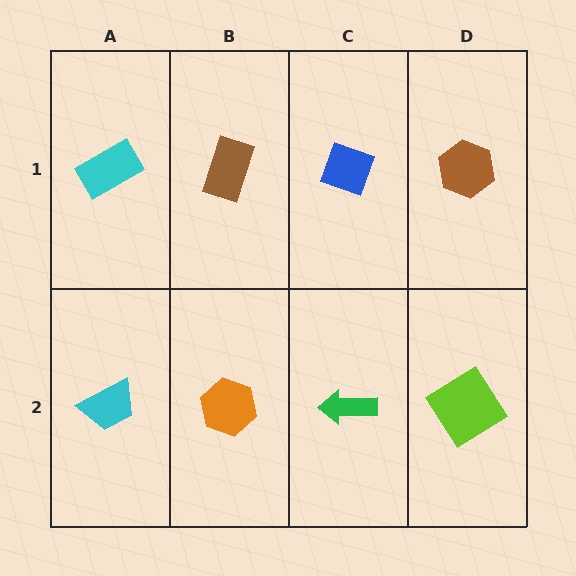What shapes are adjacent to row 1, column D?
A lime diamond (row 2, column D), a blue diamond (row 1, column C).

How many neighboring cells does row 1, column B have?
3.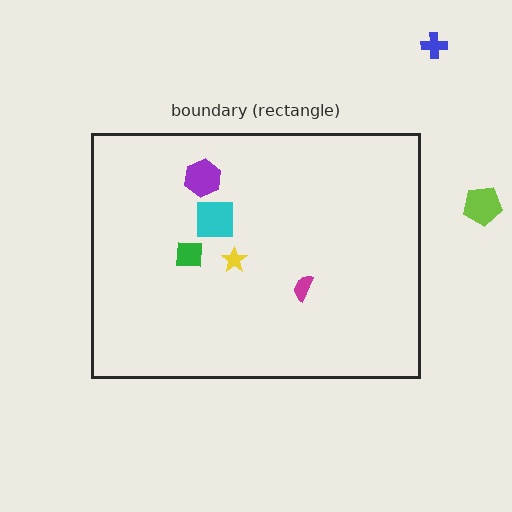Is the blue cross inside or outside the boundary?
Outside.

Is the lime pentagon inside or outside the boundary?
Outside.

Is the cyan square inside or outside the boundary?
Inside.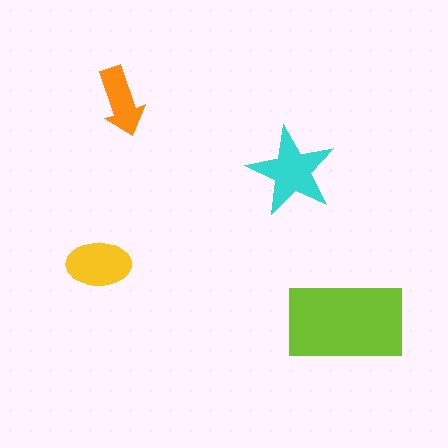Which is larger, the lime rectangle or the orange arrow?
The lime rectangle.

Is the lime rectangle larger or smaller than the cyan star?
Larger.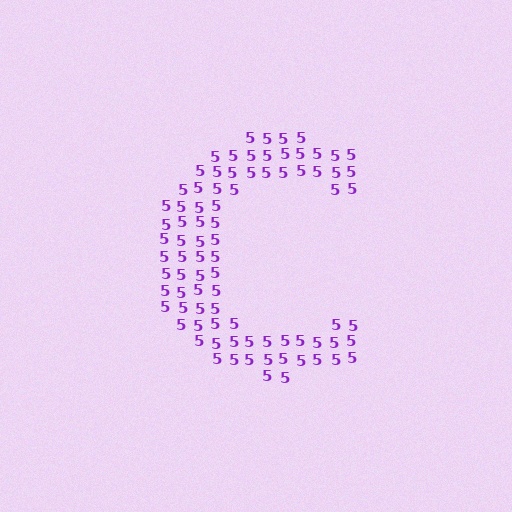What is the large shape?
The large shape is the letter C.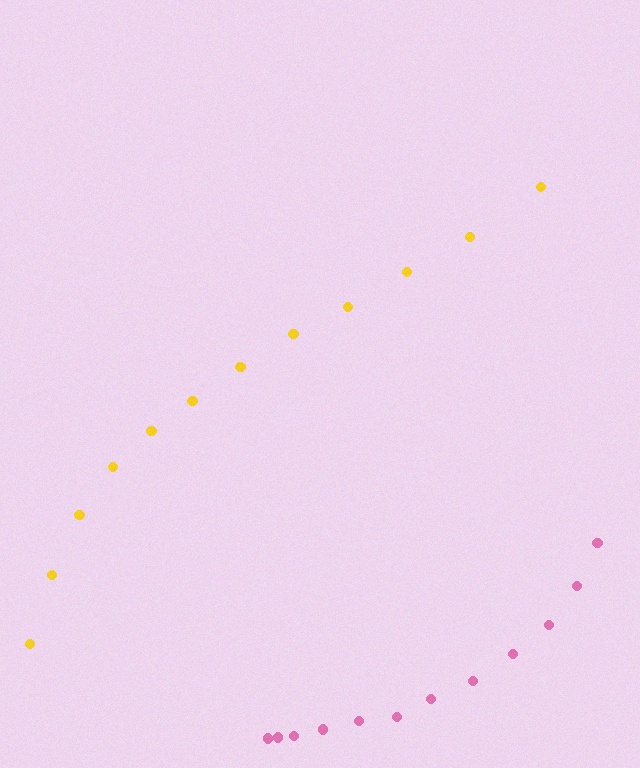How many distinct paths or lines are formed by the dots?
There are 2 distinct paths.